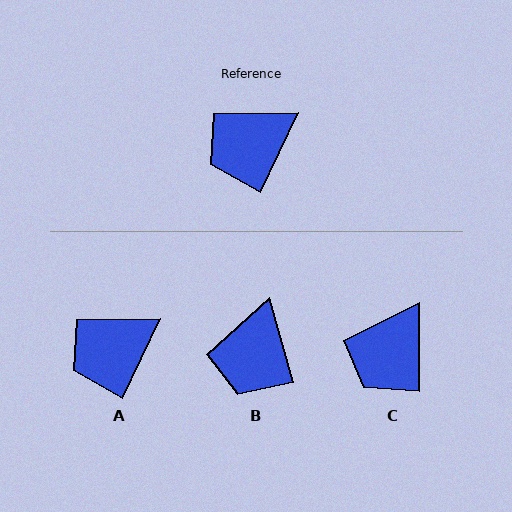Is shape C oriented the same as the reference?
No, it is off by about 26 degrees.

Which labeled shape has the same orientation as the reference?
A.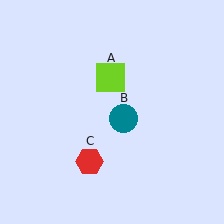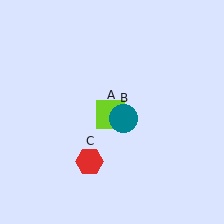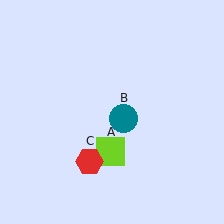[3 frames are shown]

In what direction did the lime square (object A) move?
The lime square (object A) moved down.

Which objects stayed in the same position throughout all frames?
Teal circle (object B) and red hexagon (object C) remained stationary.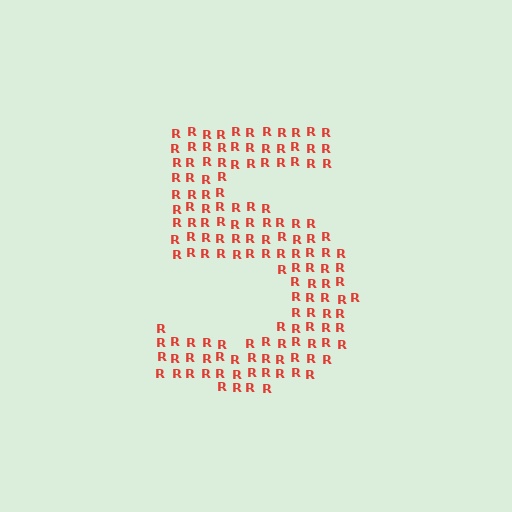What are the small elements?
The small elements are letter R's.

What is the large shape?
The large shape is the digit 5.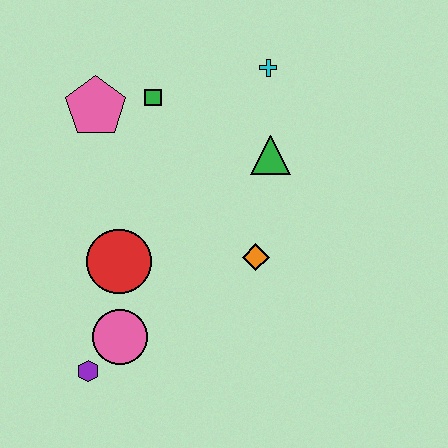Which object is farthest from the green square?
The purple hexagon is farthest from the green square.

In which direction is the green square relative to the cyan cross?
The green square is to the left of the cyan cross.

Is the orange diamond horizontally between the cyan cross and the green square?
Yes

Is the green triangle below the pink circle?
No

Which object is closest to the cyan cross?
The green triangle is closest to the cyan cross.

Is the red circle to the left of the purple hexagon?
No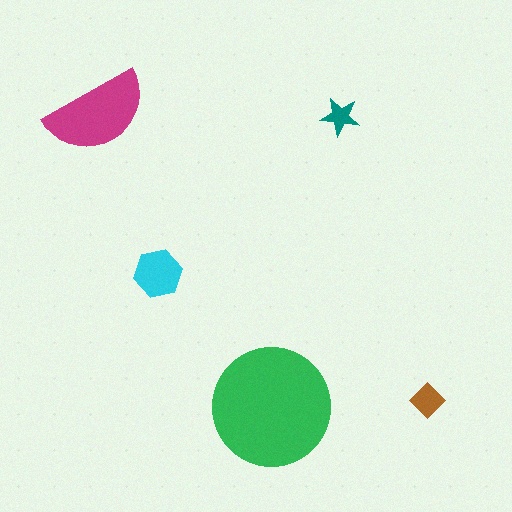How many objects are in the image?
There are 5 objects in the image.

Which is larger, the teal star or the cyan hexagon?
The cyan hexagon.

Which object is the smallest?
The teal star.